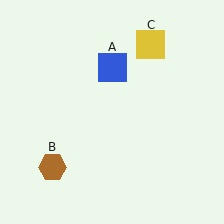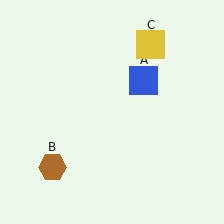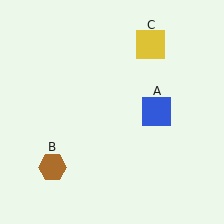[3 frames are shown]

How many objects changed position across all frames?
1 object changed position: blue square (object A).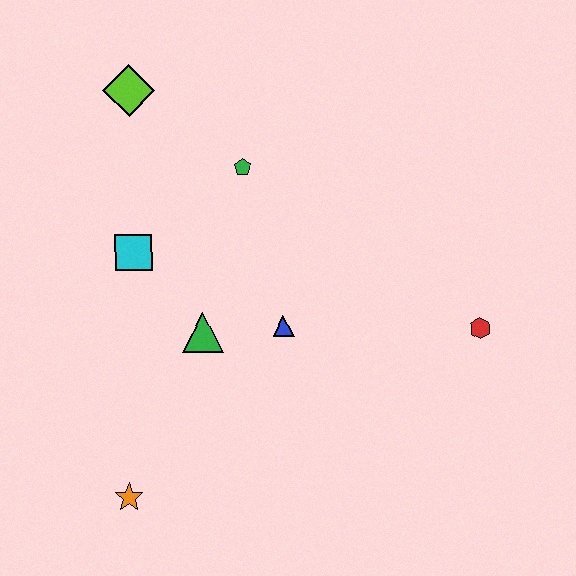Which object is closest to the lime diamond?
The green pentagon is closest to the lime diamond.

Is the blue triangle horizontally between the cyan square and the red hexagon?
Yes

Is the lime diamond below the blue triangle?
No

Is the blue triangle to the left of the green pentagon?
No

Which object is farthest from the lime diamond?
The red hexagon is farthest from the lime diamond.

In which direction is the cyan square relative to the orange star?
The cyan square is above the orange star.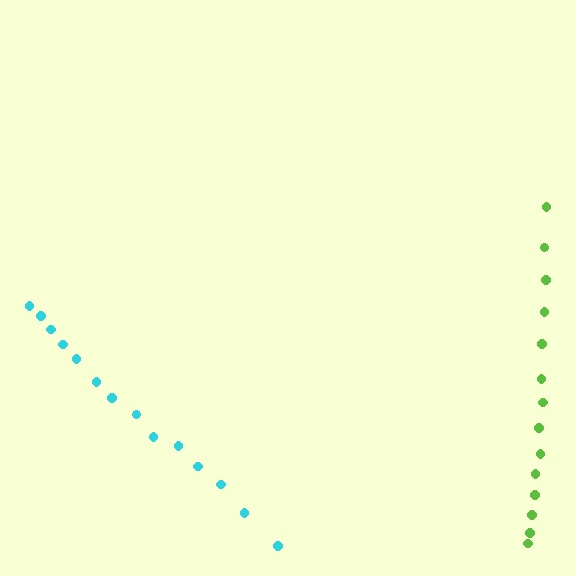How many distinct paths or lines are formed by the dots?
There are 2 distinct paths.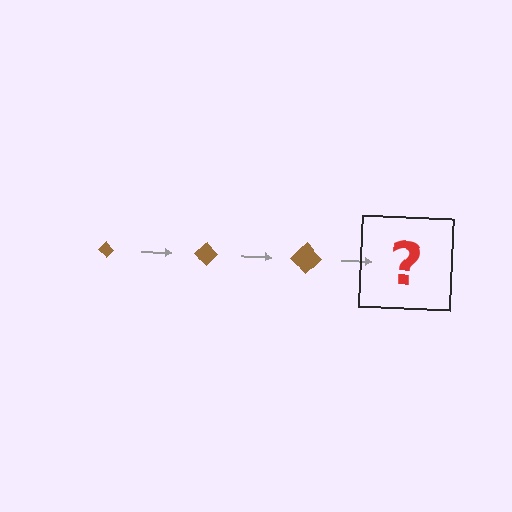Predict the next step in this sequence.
The next step is a brown diamond, larger than the previous one.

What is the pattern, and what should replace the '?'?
The pattern is that the diamond gets progressively larger each step. The '?' should be a brown diamond, larger than the previous one.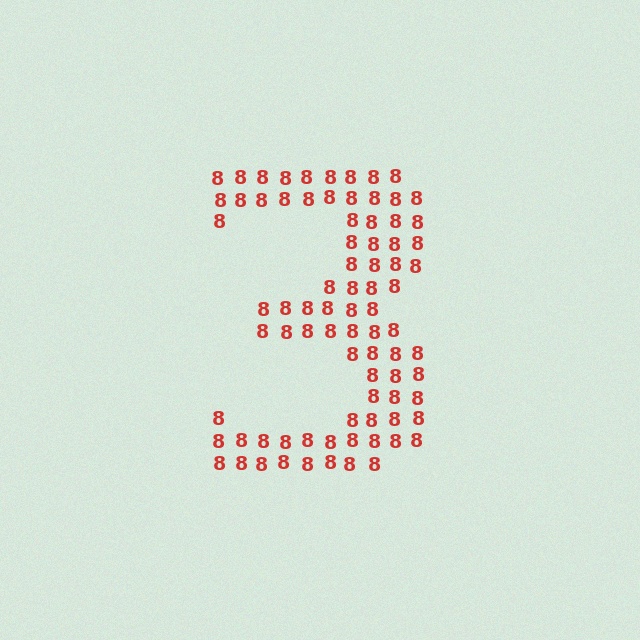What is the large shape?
The large shape is the digit 3.